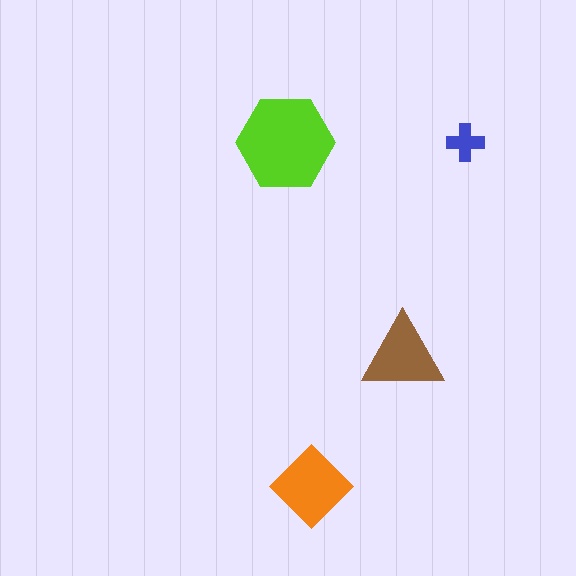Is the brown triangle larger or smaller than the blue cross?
Larger.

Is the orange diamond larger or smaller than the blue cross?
Larger.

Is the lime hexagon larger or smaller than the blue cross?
Larger.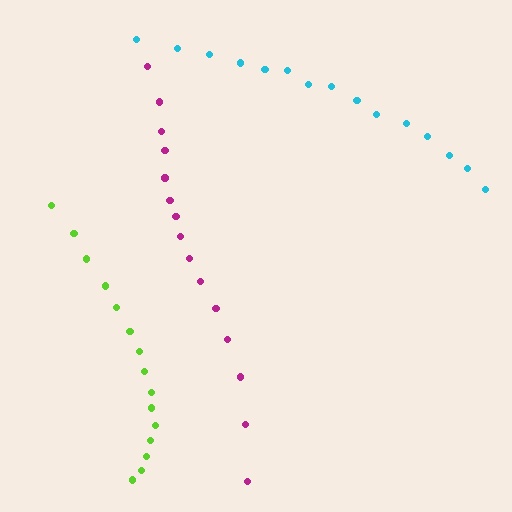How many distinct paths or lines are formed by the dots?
There are 3 distinct paths.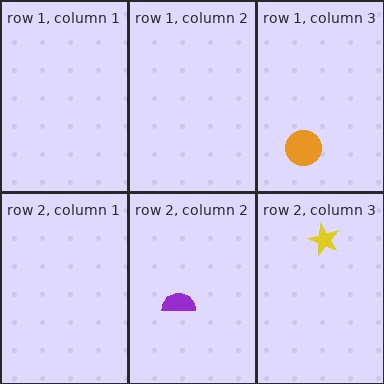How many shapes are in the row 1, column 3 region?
1.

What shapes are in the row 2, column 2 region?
The purple semicircle.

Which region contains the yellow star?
The row 2, column 3 region.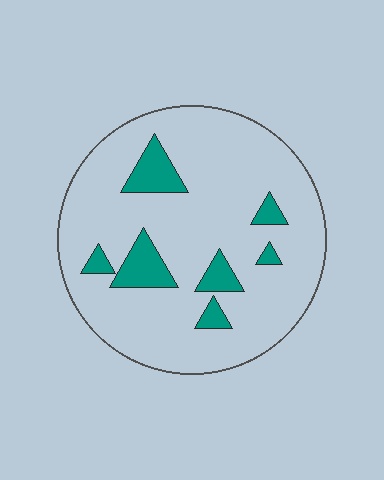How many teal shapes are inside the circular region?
7.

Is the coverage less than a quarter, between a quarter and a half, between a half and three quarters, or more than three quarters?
Less than a quarter.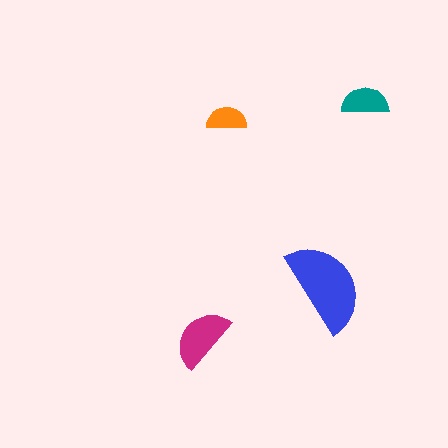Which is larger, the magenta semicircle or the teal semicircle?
The magenta one.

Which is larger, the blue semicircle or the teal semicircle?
The blue one.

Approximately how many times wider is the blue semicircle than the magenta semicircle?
About 1.5 times wider.